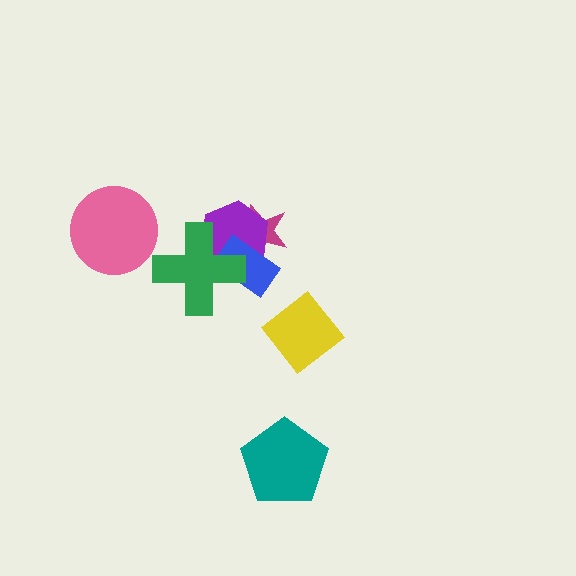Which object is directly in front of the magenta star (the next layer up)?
The purple hexagon is directly in front of the magenta star.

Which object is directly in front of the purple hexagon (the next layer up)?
The blue rectangle is directly in front of the purple hexagon.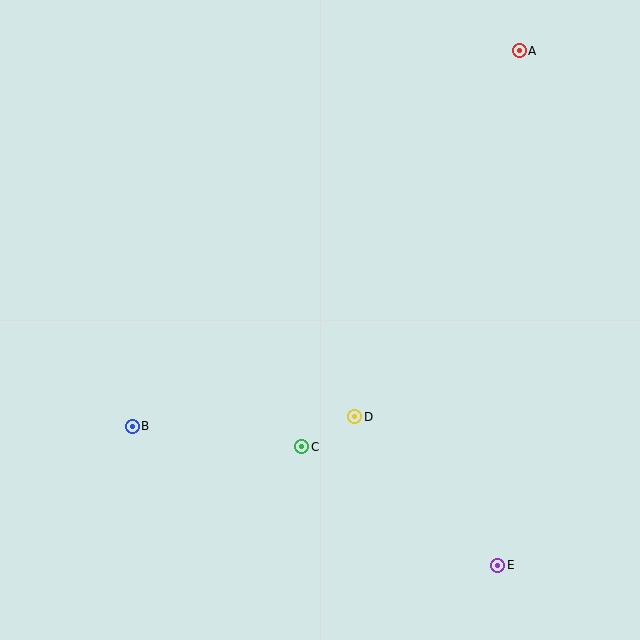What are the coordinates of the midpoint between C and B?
The midpoint between C and B is at (217, 437).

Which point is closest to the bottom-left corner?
Point B is closest to the bottom-left corner.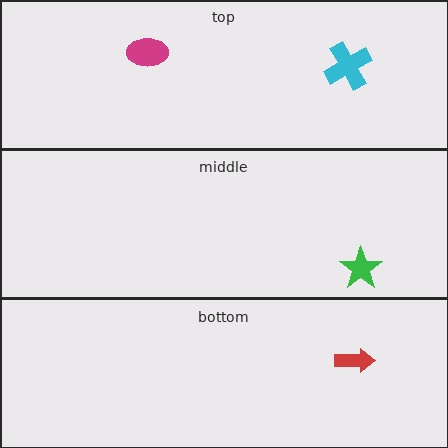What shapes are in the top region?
The cyan cross, the magenta ellipse.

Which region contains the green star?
The middle region.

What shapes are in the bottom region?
The red arrow.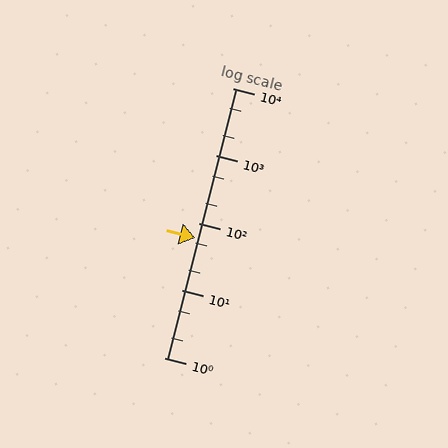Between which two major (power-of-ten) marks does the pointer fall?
The pointer is between 10 and 100.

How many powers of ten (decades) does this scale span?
The scale spans 4 decades, from 1 to 10000.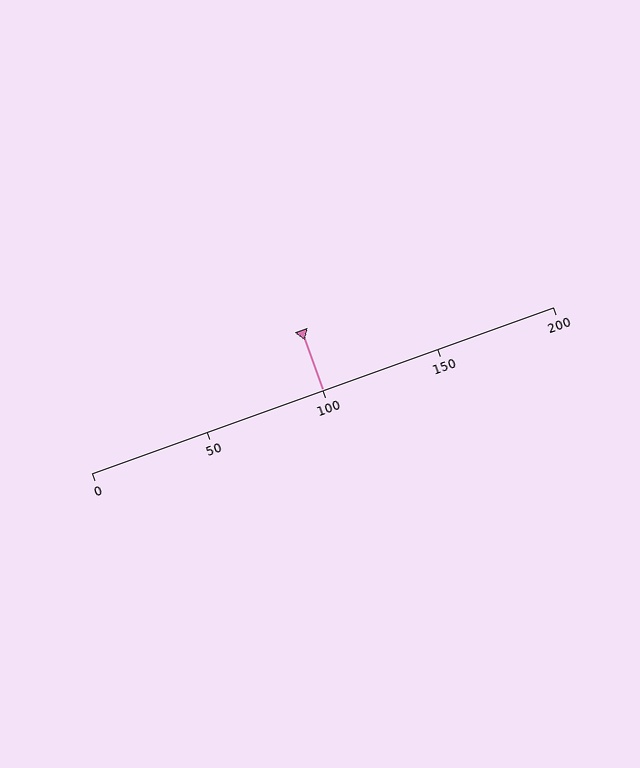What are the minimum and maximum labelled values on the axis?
The axis runs from 0 to 200.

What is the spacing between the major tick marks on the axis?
The major ticks are spaced 50 apart.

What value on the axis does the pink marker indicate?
The marker indicates approximately 100.